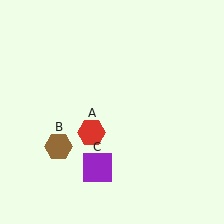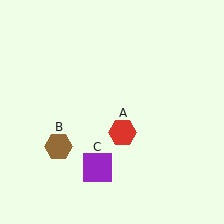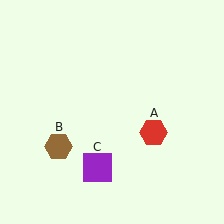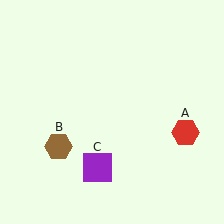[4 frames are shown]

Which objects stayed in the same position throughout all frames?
Brown hexagon (object B) and purple square (object C) remained stationary.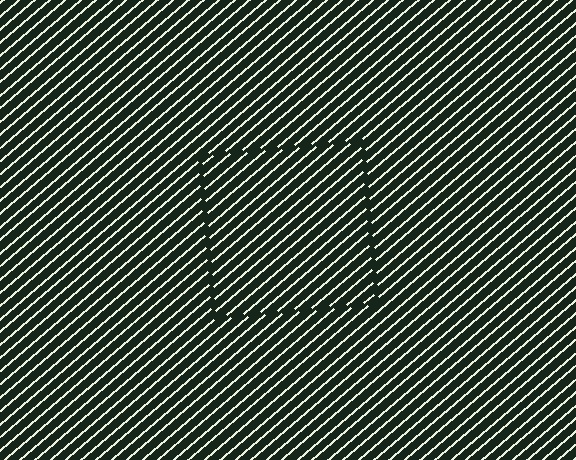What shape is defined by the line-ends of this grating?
An illusory square. The interior of the shape contains the same grating, shifted by half a period — the contour is defined by the phase discontinuity where line-ends from the inner and outer gratings abut.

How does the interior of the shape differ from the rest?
The interior of the shape contains the same grating, shifted by half a period — the contour is defined by the phase discontinuity where line-ends from the inner and outer gratings abut.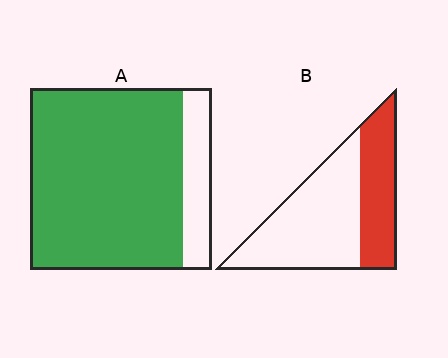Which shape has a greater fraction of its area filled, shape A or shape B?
Shape A.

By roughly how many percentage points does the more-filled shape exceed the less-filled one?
By roughly 50 percentage points (A over B).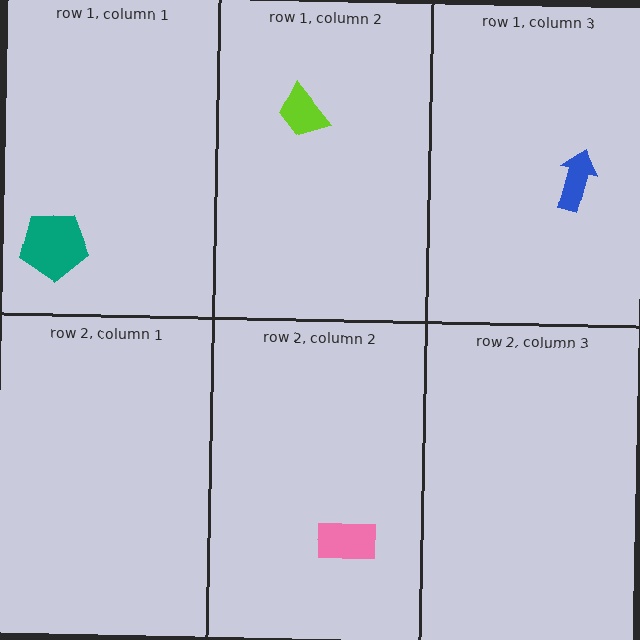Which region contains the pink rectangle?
The row 2, column 2 region.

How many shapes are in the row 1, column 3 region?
1.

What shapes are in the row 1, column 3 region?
The blue arrow.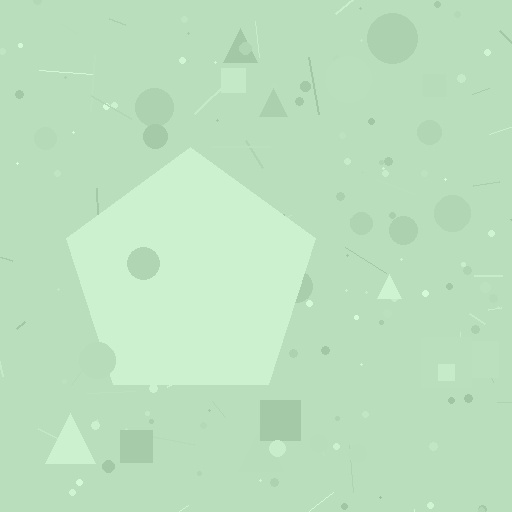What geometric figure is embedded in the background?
A pentagon is embedded in the background.